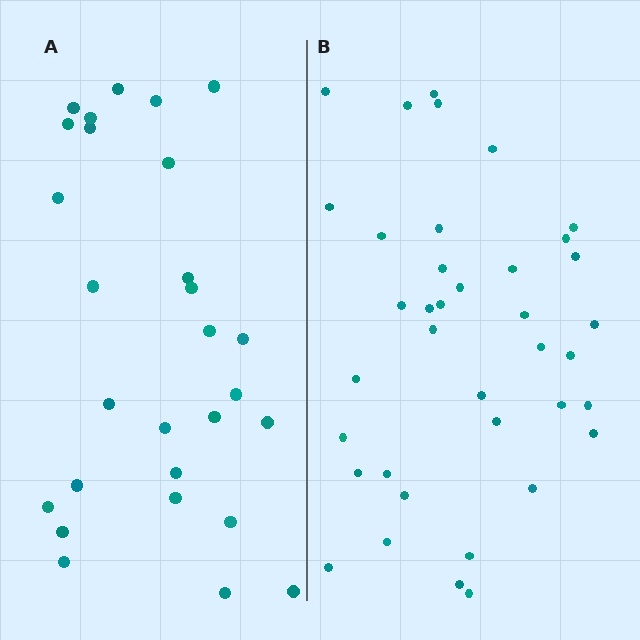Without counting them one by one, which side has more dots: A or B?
Region B (the right region) has more dots.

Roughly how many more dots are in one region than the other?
Region B has roughly 10 or so more dots than region A.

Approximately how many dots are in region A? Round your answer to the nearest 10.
About 30 dots. (The exact count is 28, which rounds to 30.)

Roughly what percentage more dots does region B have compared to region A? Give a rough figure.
About 35% more.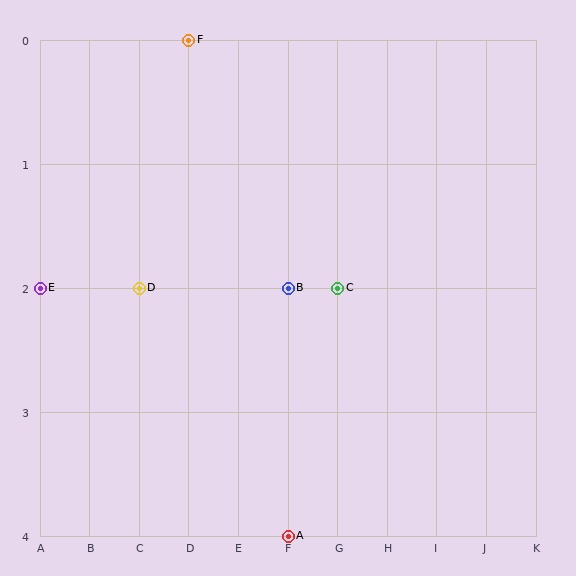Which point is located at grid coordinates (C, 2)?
Point D is at (C, 2).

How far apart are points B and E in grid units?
Points B and E are 5 columns apart.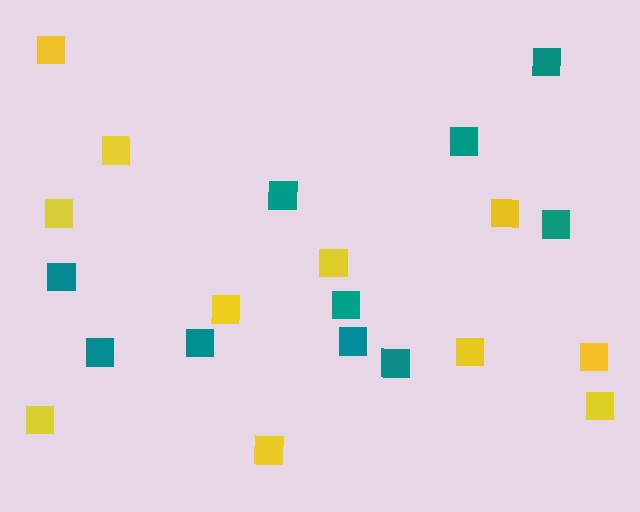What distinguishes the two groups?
There are 2 groups: one group of yellow squares (11) and one group of teal squares (10).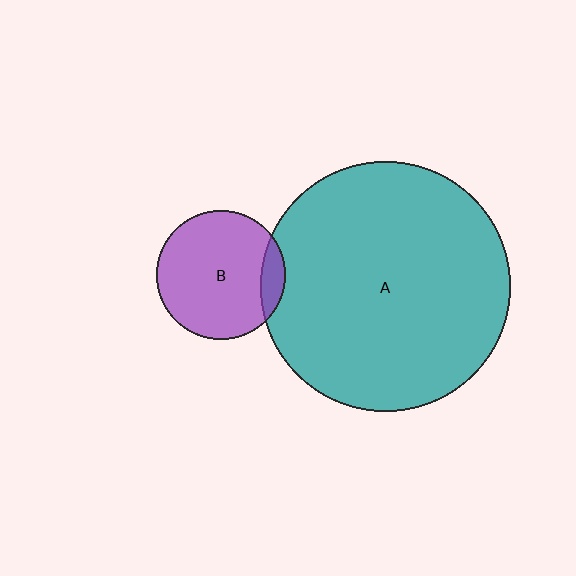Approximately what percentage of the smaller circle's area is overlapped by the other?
Approximately 10%.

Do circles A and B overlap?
Yes.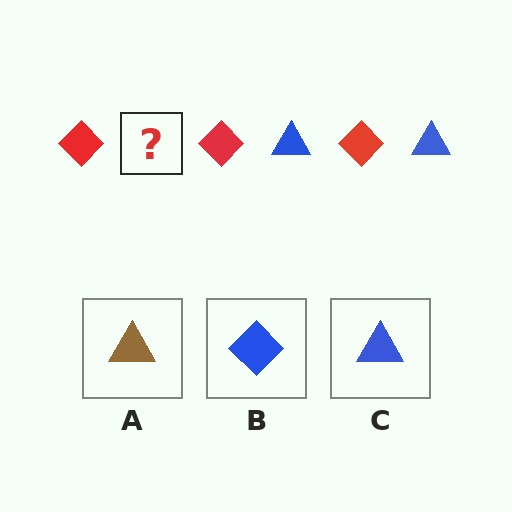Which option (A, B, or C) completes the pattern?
C.